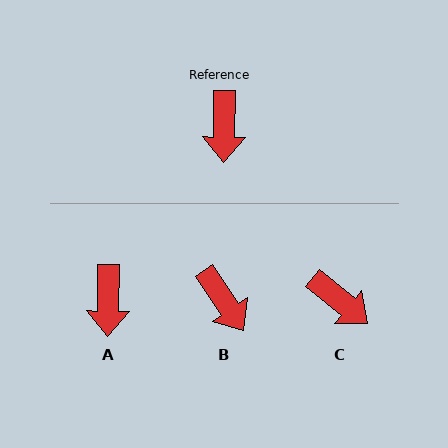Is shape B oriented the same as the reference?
No, it is off by about 35 degrees.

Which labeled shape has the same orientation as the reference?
A.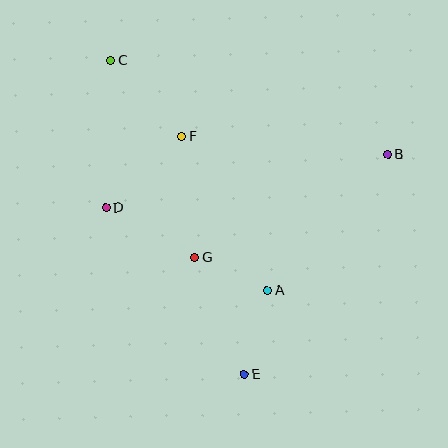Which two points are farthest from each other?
Points C and E are farthest from each other.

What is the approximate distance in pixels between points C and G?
The distance between C and G is approximately 214 pixels.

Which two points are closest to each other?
Points A and G are closest to each other.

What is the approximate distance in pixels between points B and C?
The distance between B and C is approximately 293 pixels.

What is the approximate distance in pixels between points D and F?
The distance between D and F is approximately 105 pixels.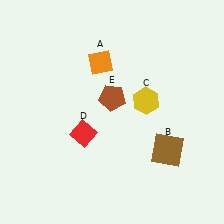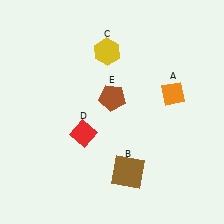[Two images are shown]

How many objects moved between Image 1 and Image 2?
3 objects moved between the two images.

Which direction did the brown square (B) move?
The brown square (B) moved left.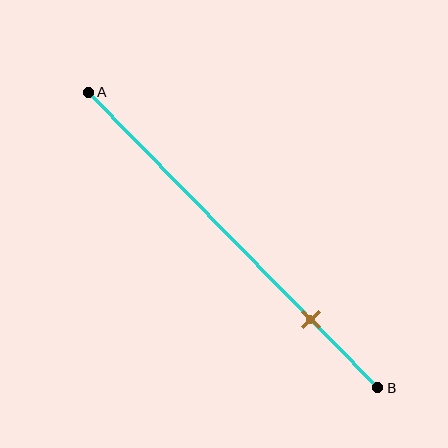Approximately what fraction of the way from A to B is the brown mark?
The brown mark is approximately 75% of the way from A to B.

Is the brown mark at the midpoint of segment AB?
No, the mark is at about 75% from A, not at the 50% midpoint.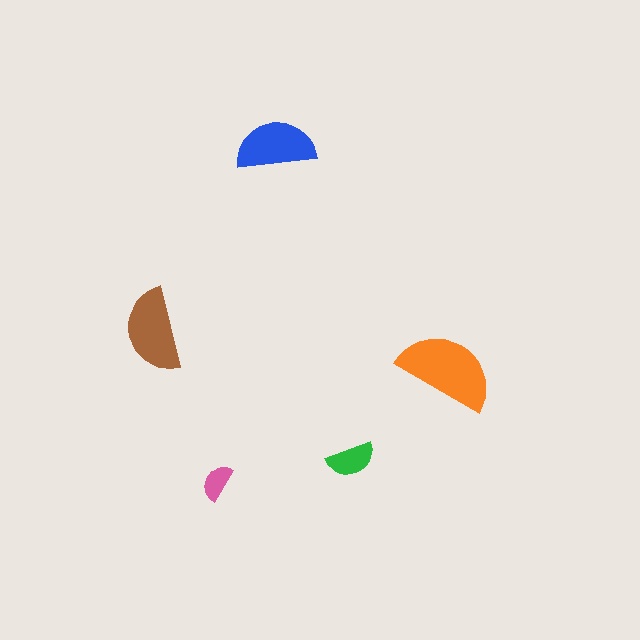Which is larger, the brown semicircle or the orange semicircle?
The orange one.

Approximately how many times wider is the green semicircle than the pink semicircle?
About 1.5 times wider.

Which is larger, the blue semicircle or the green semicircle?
The blue one.